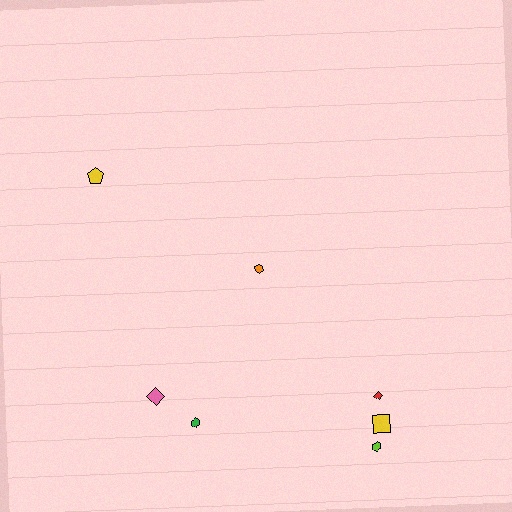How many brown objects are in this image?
There are no brown objects.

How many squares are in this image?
There is 1 square.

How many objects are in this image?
There are 7 objects.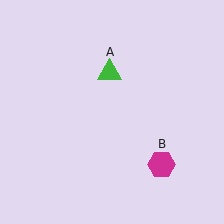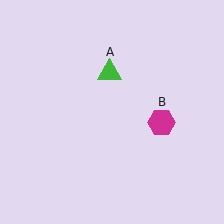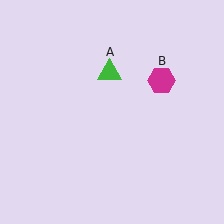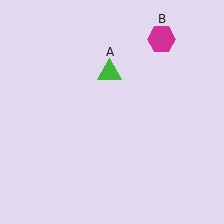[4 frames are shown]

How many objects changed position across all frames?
1 object changed position: magenta hexagon (object B).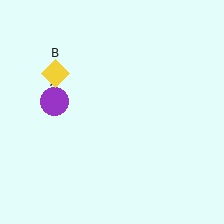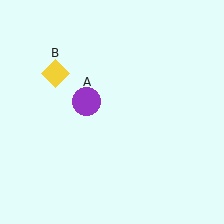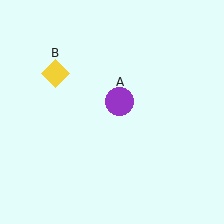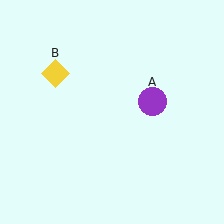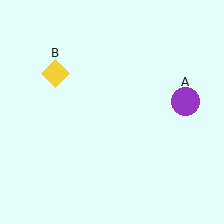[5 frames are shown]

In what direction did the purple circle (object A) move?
The purple circle (object A) moved right.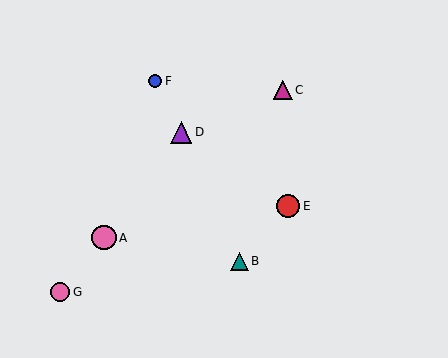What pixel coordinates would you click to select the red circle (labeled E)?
Click at (288, 206) to select the red circle E.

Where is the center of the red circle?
The center of the red circle is at (288, 206).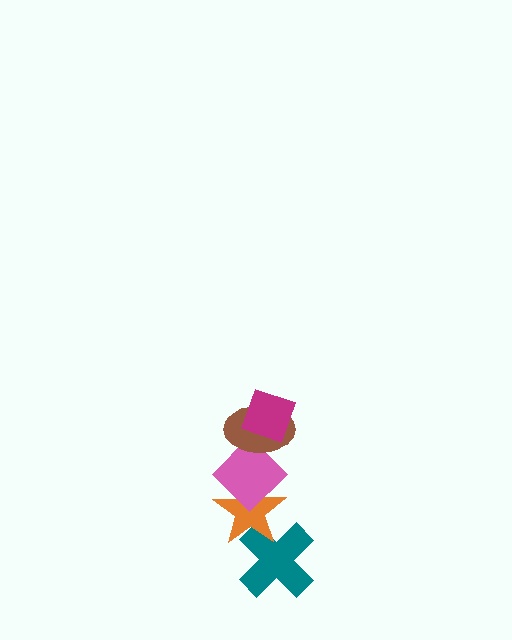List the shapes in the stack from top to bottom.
From top to bottom: the magenta diamond, the brown ellipse, the pink diamond, the orange star, the teal cross.